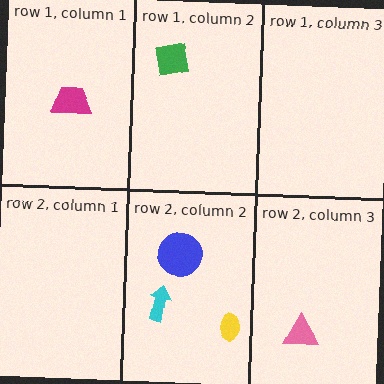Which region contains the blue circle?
The row 2, column 2 region.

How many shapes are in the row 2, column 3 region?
1.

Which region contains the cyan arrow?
The row 2, column 2 region.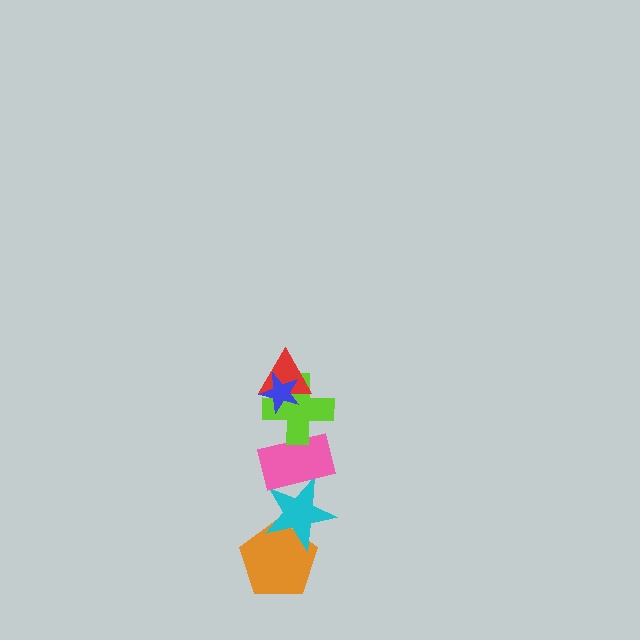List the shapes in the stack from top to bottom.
From top to bottom: the blue star, the red triangle, the lime cross, the pink rectangle, the cyan star, the orange pentagon.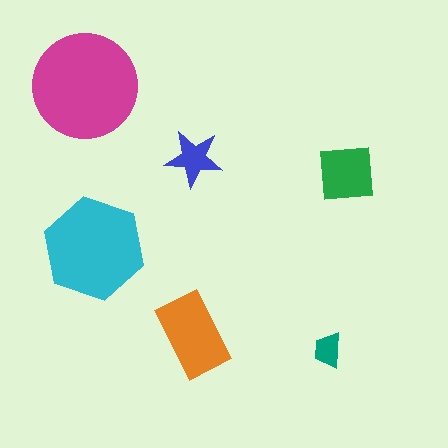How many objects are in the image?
There are 6 objects in the image.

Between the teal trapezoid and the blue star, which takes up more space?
The blue star.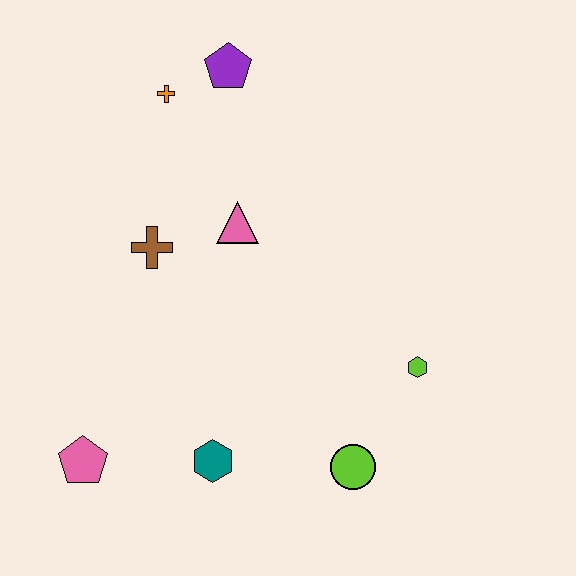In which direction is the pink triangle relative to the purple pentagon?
The pink triangle is below the purple pentagon.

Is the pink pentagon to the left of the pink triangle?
Yes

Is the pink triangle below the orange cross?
Yes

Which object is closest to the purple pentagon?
The orange cross is closest to the purple pentagon.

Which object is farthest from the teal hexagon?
The purple pentagon is farthest from the teal hexagon.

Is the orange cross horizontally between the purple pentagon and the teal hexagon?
No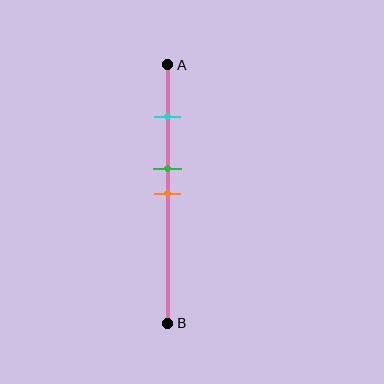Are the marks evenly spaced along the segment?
No, the marks are not evenly spaced.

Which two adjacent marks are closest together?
The green and orange marks are the closest adjacent pair.